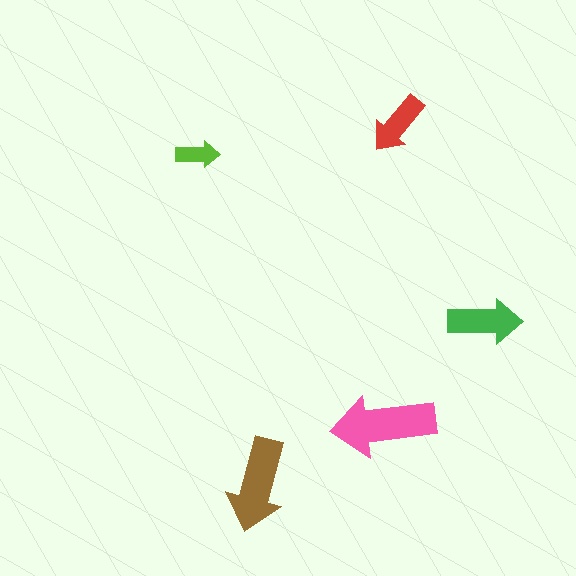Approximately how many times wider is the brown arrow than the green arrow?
About 1.5 times wider.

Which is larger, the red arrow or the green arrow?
The green one.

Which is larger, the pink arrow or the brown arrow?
The pink one.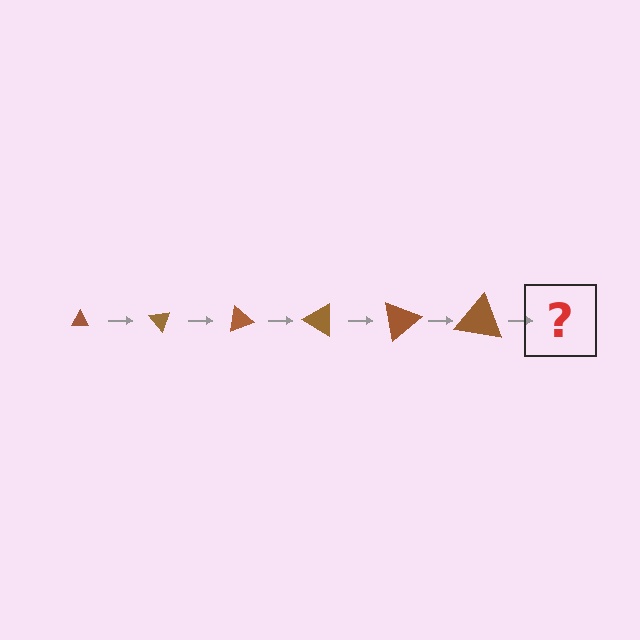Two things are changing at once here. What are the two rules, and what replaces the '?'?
The two rules are that the triangle grows larger each step and it rotates 50 degrees each step. The '?' should be a triangle, larger than the previous one and rotated 300 degrees from the start.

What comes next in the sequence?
The next element should be a triangle, larger than the previous one and rotated 300 degrees from the start.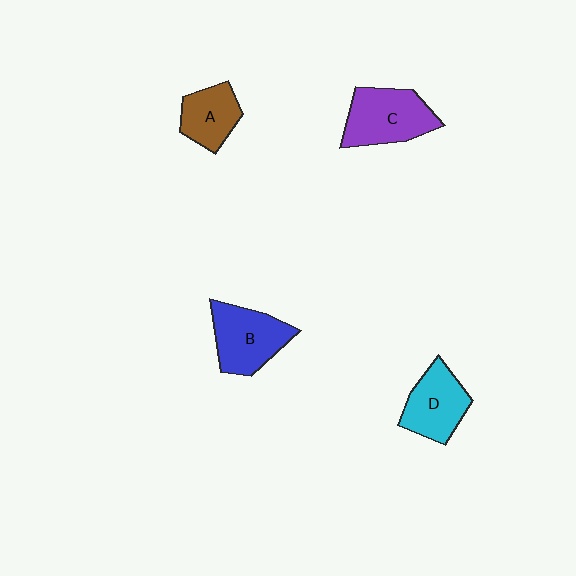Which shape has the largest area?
Shape C (purple).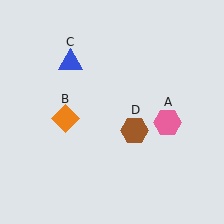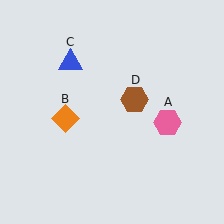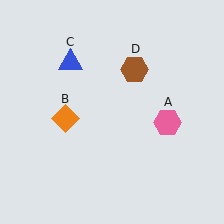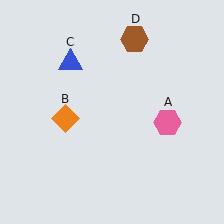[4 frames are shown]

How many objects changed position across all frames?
1 object changed position: brown hexagon (object D).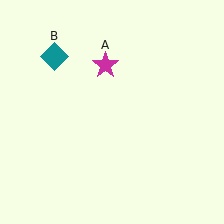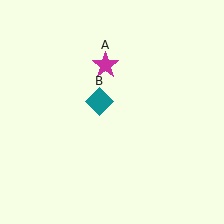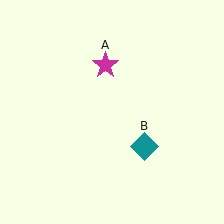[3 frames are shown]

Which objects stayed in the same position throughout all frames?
Magenta star (object A) remained stationary.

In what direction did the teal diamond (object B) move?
The teal diamond (object B) moved down and to the right.